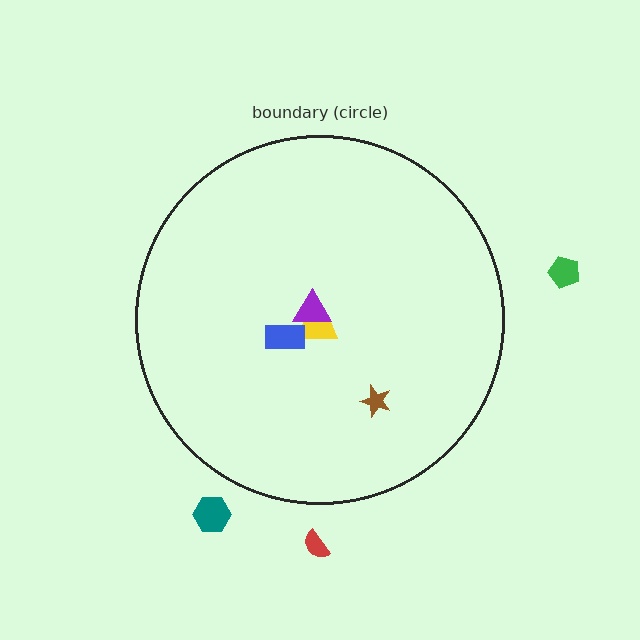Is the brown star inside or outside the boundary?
Inside.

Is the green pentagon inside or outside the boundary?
Outside.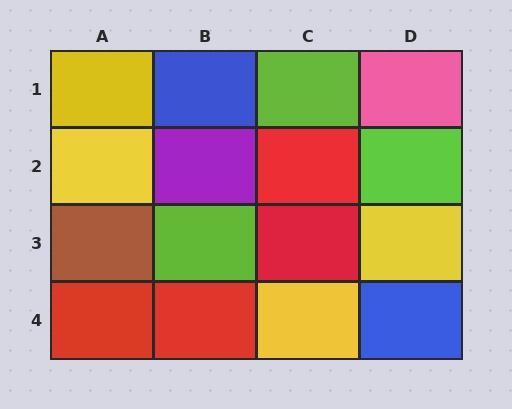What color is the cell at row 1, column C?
Lime.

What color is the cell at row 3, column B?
Lime.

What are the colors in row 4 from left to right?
Red, red, yellow, blue.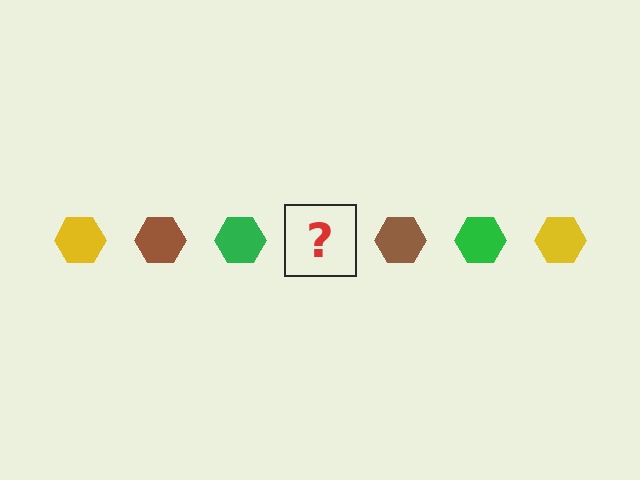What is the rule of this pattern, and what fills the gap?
The rule is that the pattern cycles through yellow, brown, green hexagons. The gap should be filled with a yellow hexagon.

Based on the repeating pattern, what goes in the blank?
The blank should be a yellow hexagon.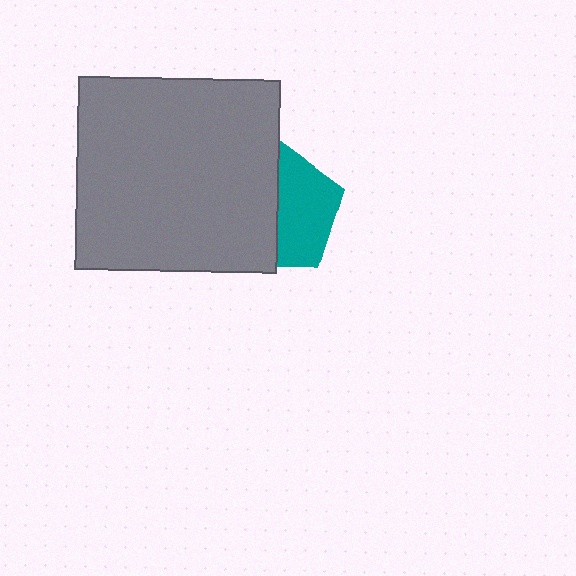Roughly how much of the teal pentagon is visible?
About half of it is visible (roughly 48%).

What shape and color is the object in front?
The object in front is a gray rectangle.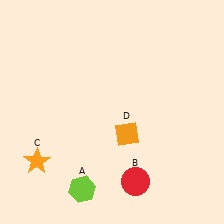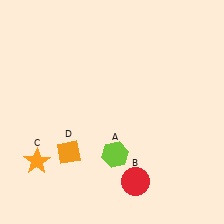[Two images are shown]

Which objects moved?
The objects that moved are: the lime hexagon (A), the orange diamond (D).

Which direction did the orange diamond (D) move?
The orange diamond (D) moved left.